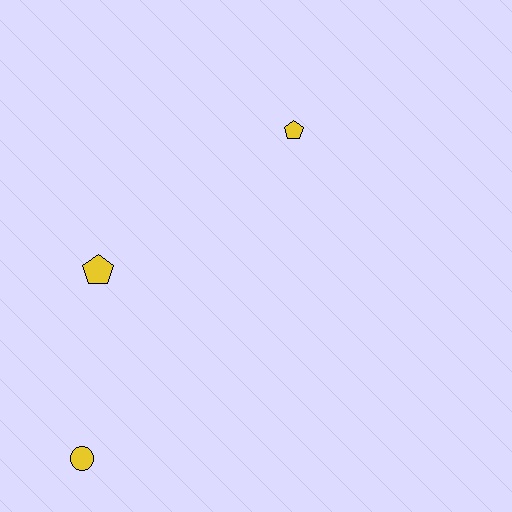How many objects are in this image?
There are 3 objects.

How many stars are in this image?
There are no stars.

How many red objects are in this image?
There are no red objects.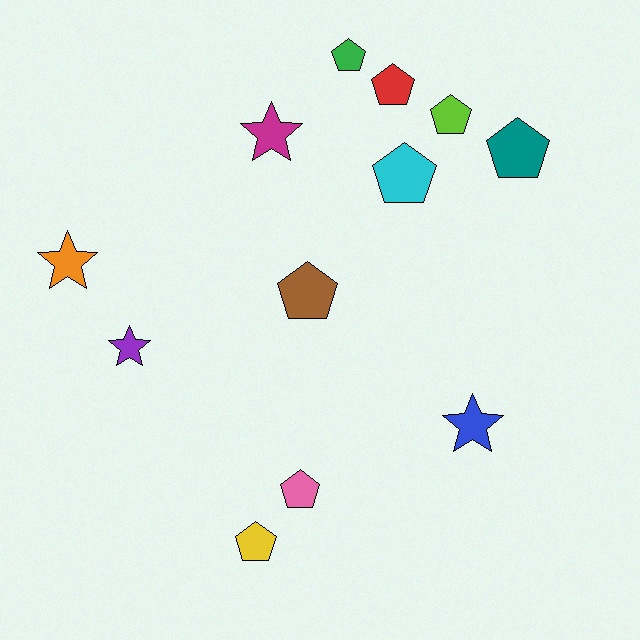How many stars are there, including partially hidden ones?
There are 4 stars.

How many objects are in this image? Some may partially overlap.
There are 12 objects.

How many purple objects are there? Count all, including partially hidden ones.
There is 1 purple object.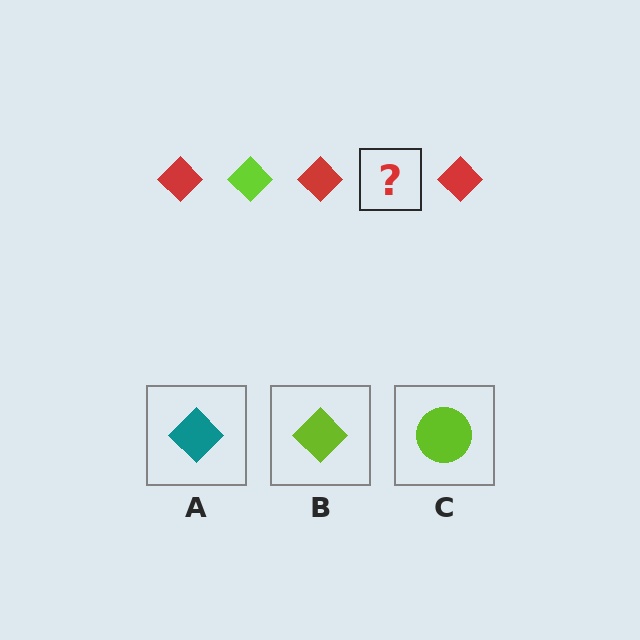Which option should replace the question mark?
Option B.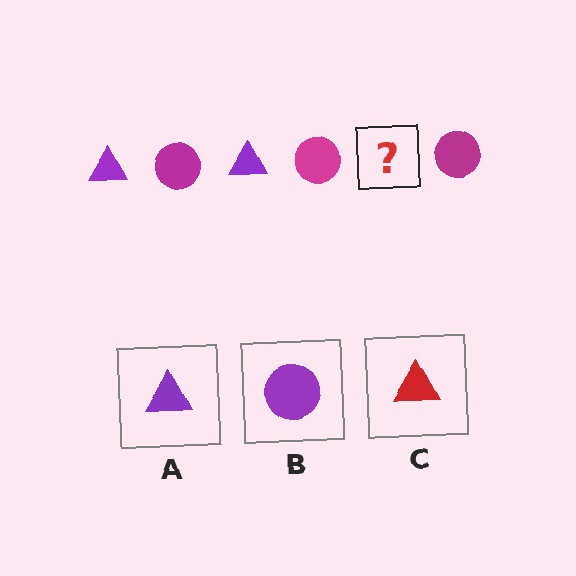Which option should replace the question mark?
Option A.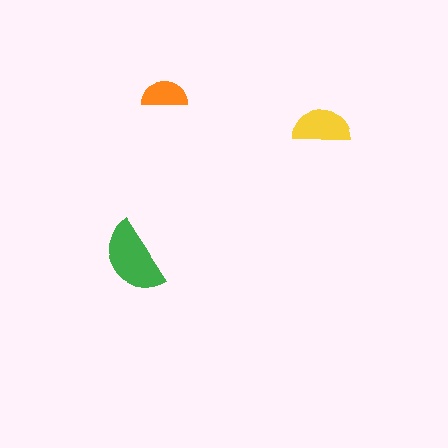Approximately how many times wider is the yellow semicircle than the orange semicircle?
About 1.5 times wider.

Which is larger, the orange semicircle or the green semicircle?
The green one.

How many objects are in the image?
There are 3 objects in the image.